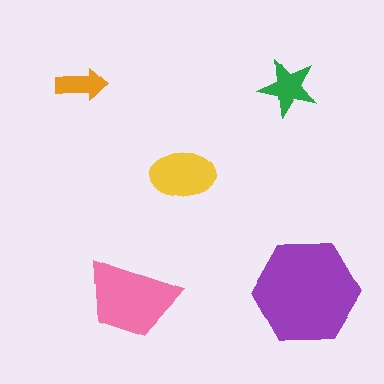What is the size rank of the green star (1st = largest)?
4th.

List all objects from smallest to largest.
The orange arrow, the green star, the yellow ellipse, the pink trapezoid, the purple hexagon.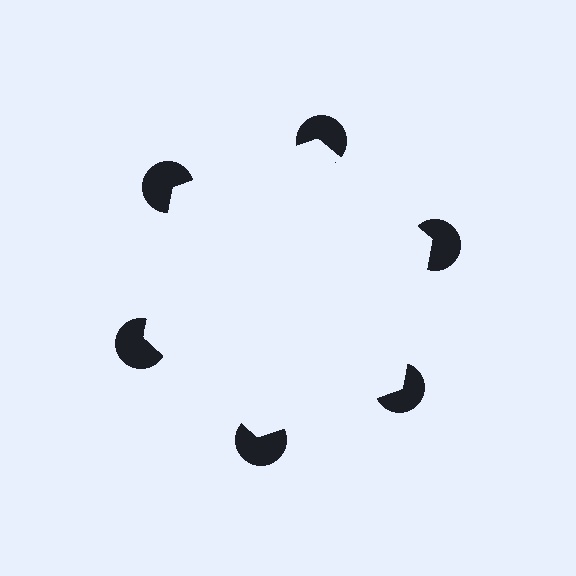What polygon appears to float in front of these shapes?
An illusory hexagon — its edges are inferred from the aligned wedge cuts in the pac-man discs, not physically drawn.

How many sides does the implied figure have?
6 sides.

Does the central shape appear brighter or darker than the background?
It typically appears slightly brighter than the background, even though no actual brightness change is drawn.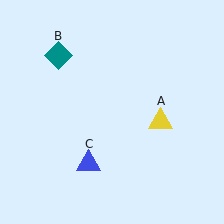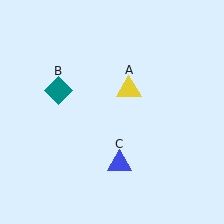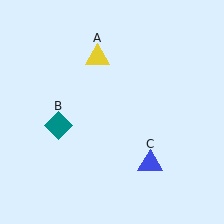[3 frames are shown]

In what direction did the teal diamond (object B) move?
The teal diamond (object B) moved down.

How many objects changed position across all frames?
3 objects changed position: yellow triangle (object A), teal diamond (object B), blue triangle (object C).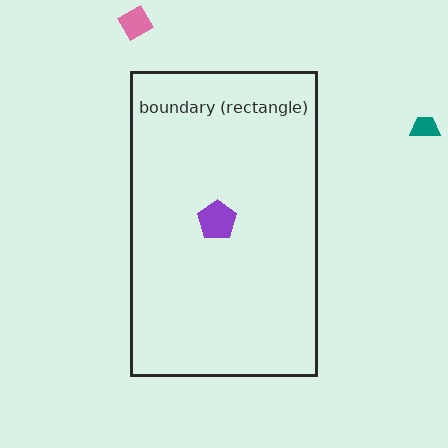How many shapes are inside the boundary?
1 inside, 2 outside.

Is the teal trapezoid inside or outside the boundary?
Outside.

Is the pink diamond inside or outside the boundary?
Outside.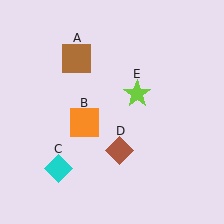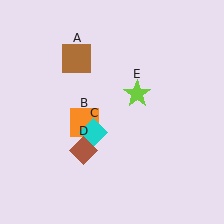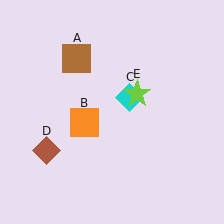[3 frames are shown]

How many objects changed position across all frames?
2 objects changed position: cyan diamond (object C), brown diamond (object D).